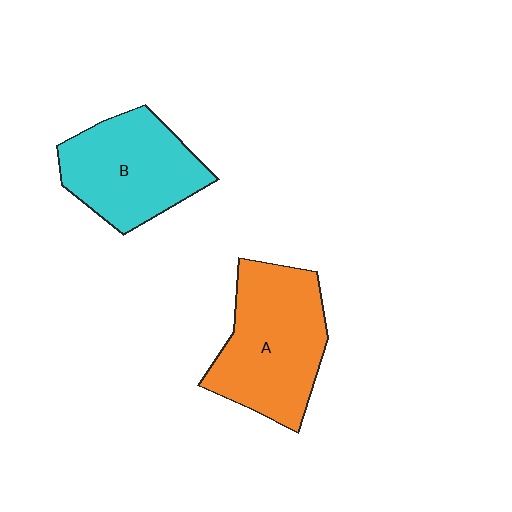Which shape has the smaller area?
Shape B (cyan).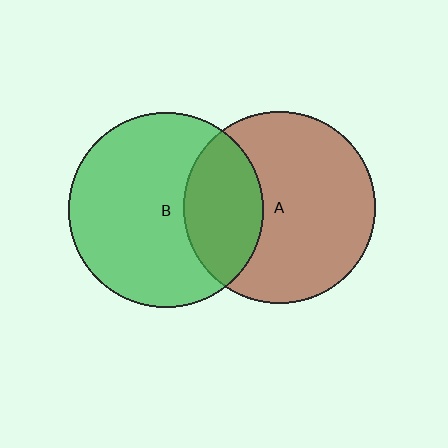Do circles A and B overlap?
Yes.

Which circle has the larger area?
Circle B (green).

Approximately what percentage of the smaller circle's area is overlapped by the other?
Approximately 30%.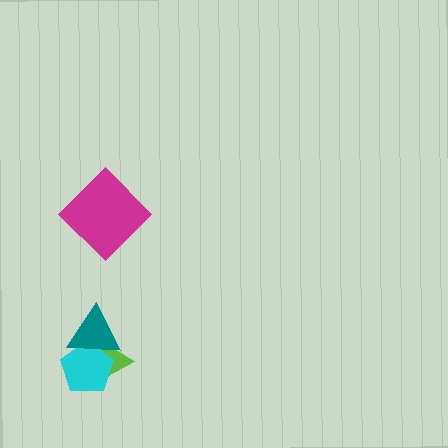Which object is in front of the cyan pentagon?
The teal triangle is in front of the cyan pentagon.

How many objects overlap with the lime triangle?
2 objects overlap with the lime triangle.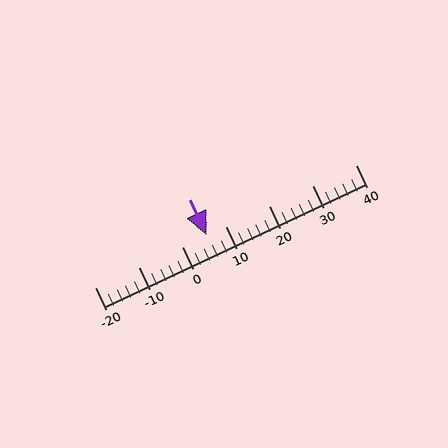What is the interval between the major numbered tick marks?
The major tick marks are spaced 10 units apart.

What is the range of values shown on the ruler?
The ruler shows values from -20 to 40.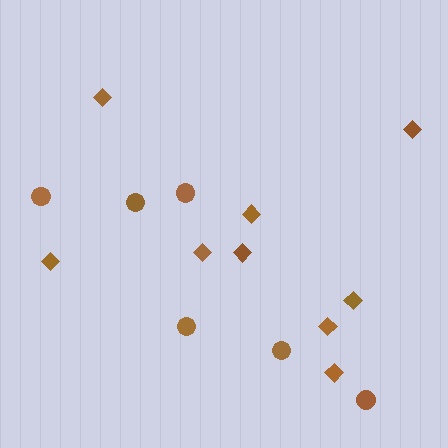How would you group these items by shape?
There are 2 groups: one group of circles (6) and one group of diamonds (9).